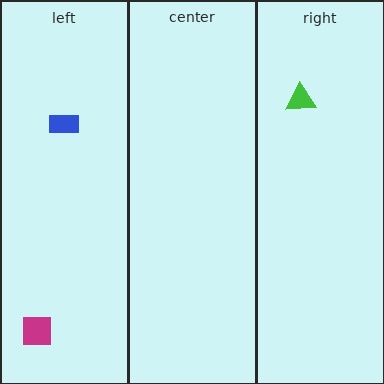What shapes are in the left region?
The magenta square, the blue rectangle.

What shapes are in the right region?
The green triangle.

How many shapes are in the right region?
1.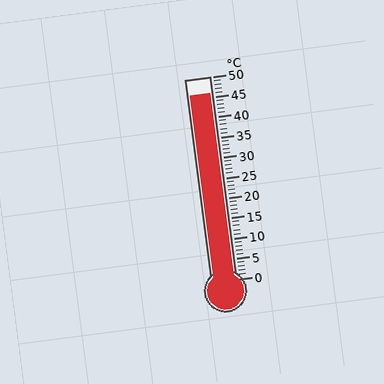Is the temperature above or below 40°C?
The temperature is above 40°C.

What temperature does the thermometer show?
The thermometer shows approximately 46°C.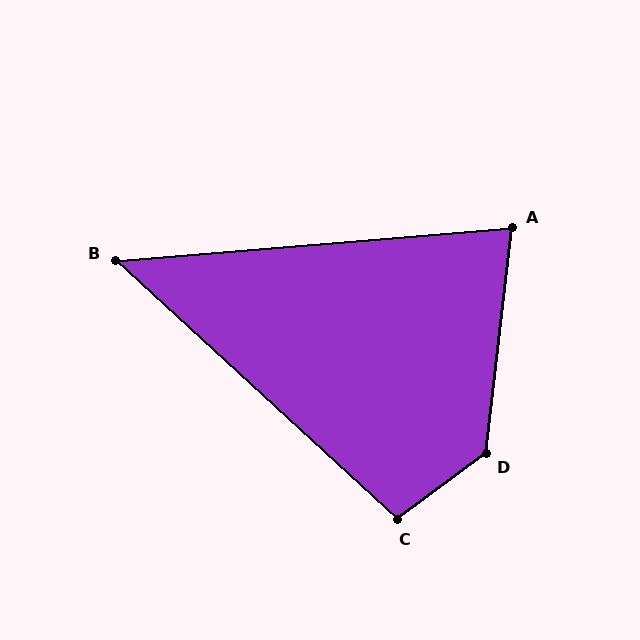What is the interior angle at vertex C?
Approximately 101 degrees (obtuse).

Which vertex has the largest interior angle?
D, at approximately 133 degrees.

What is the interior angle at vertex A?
Approximately 79 degrees (acute).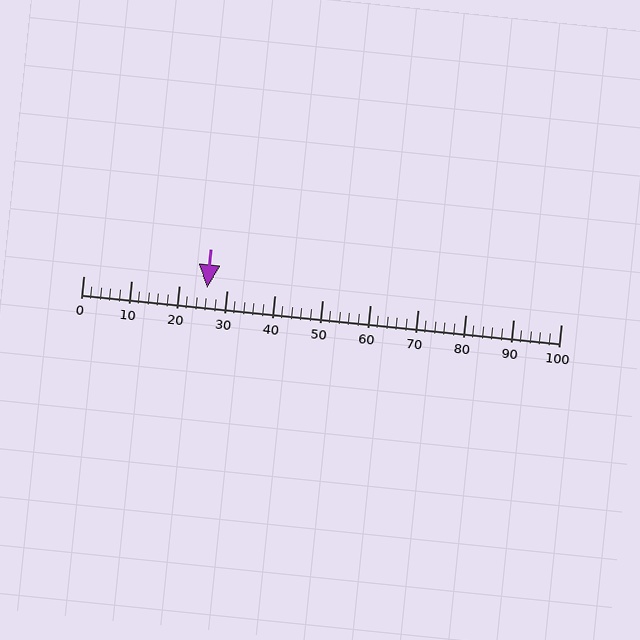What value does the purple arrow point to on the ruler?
The purple arrow points to approximately 26.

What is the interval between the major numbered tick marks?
The major tick marks are spaced 10 units apart.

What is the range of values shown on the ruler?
The ruler shows values from 0 to 100.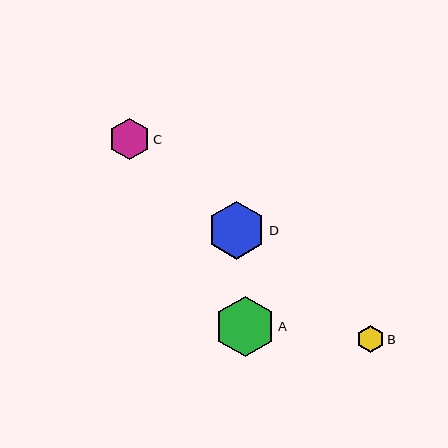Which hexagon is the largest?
Hexagon A is the largest with a size of approximately 61 pixels.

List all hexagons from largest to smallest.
From largest to smallest: A, D, C, B.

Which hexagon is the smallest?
Hexagon B is the smallest with a size of approximately 27 pixels.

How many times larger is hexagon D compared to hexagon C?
Hexagon D is approximately 1.4 times the size of hexagon C.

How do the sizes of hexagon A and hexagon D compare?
Hexagon A and hexagon D are approximately the same size.